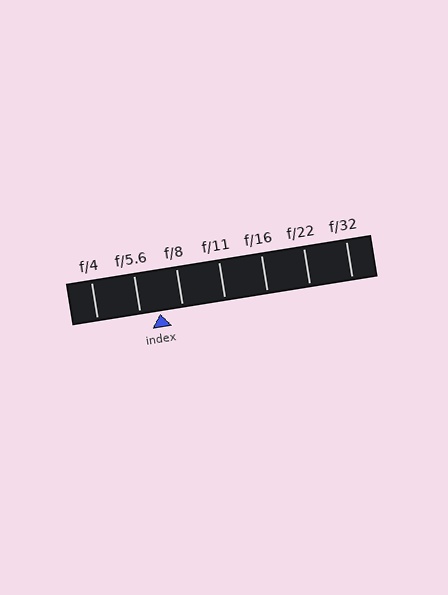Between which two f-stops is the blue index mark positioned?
The index mark is between f/5.6 and f/8.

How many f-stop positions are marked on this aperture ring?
There are 7 f-stop positions marked.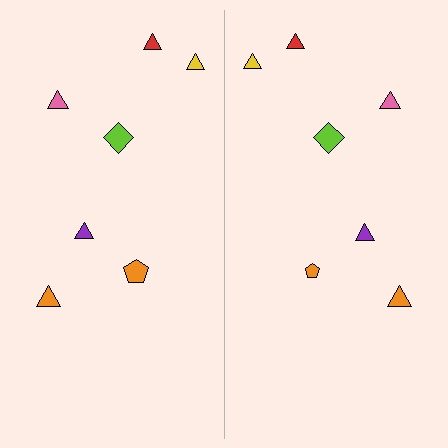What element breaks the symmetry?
The orange pentagon on the right side has a different size than its mirror counterpart.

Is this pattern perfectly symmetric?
No, the pattern is not perfectly symmetric. The orange pentagon on the right side has a different size than its mirror counterpart.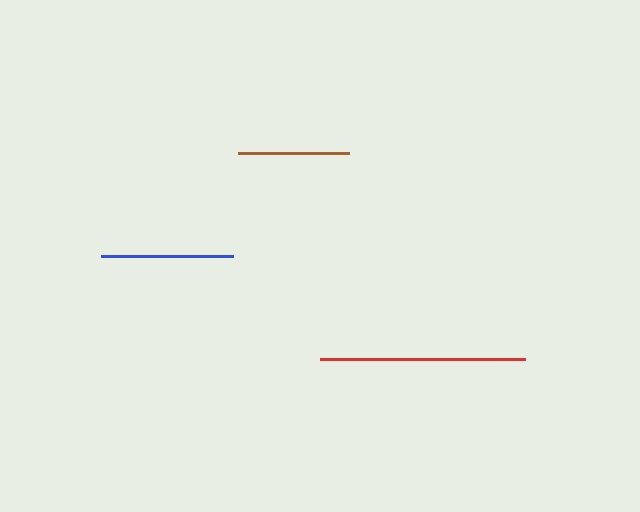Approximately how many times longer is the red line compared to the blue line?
The red line is approximately 1.6 times the length of the blue line.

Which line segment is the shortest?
The brown line is the shortest at approximately 111 pixels.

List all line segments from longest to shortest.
From longest to shortest: red, blue, brown.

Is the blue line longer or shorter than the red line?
The red line is longer than the blue line.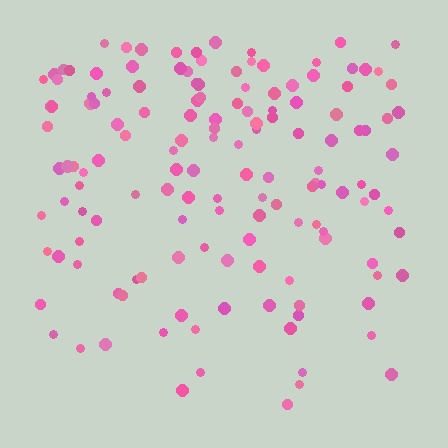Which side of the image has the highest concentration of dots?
The top.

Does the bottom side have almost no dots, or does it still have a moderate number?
Still a moderate number, just noticeably fewer than the top.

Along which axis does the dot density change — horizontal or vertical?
Vertical.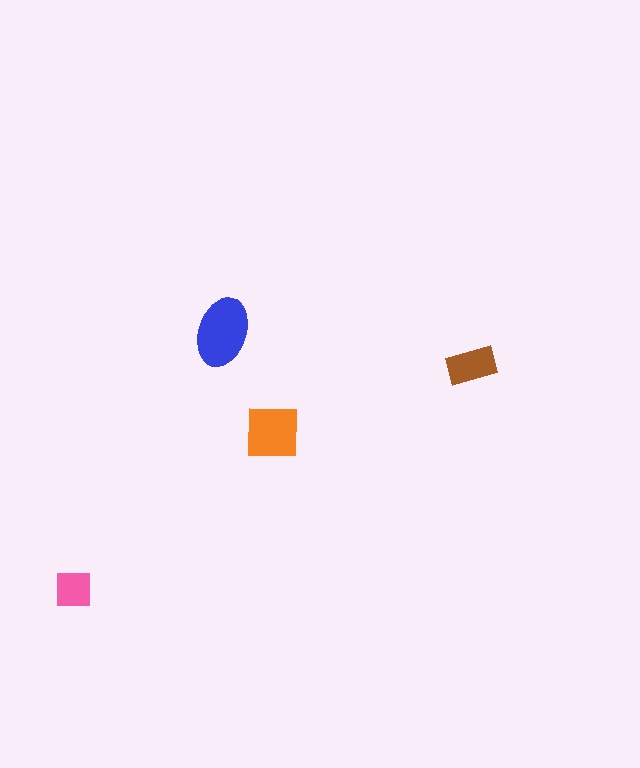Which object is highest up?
The blue ellipse is topmost.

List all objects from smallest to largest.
The pink square, the brown rectangle, the orange square, the blue ellipse.